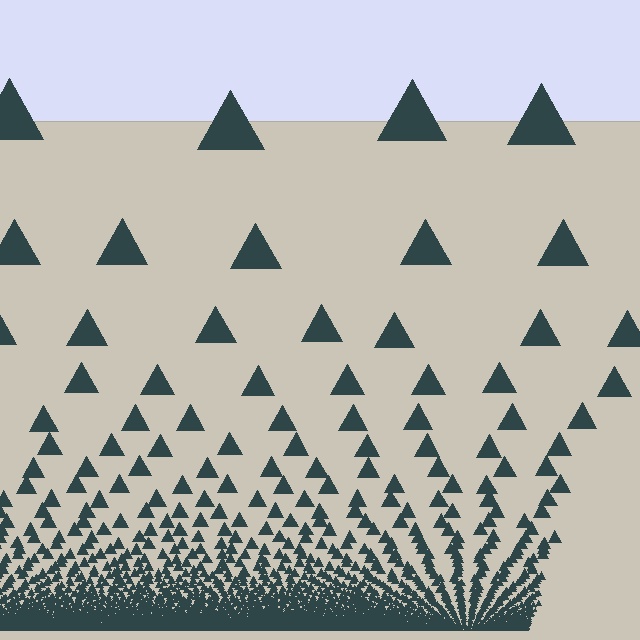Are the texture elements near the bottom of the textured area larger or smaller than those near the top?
Smaller. The gradient is inverted — elements near the bottom are smaller and denser.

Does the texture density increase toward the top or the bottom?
Density increases toward the bottom.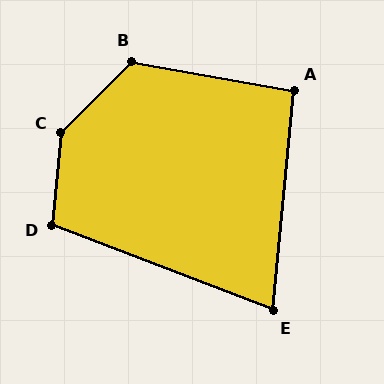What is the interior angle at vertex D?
Approximately 106 degrees (obtuse).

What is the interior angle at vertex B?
Approximately 125 degrees (obtuse).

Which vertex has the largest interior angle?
C, at approximately 141 degrees.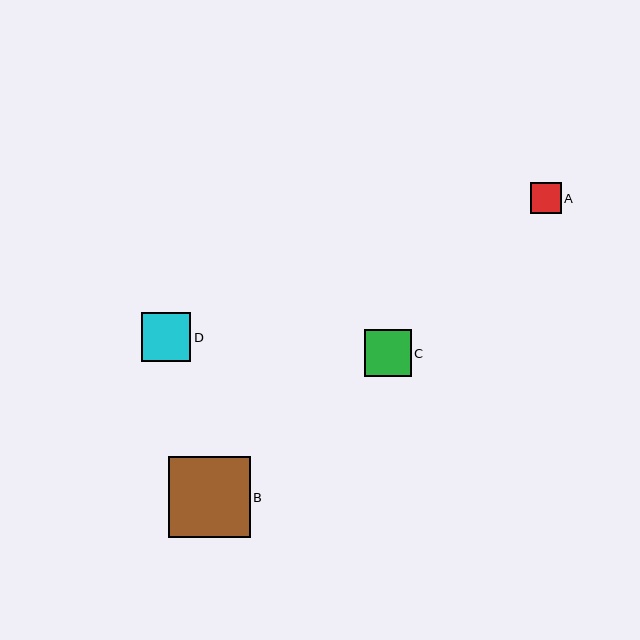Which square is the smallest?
Square A is the smallest with a size of approximately 30 pixels.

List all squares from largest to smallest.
From largest to smallest: B, D, C, A.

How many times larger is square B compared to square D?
Square B is approximately 1.7 times the size of square D.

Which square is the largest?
Square B is the largest with a size of approximately 81 pixels.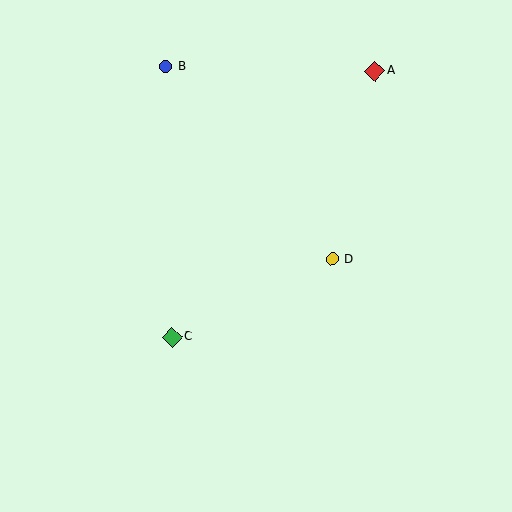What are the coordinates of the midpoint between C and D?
The midpoint between C and D is at (252, 298).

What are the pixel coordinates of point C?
Point C is at (172, 337).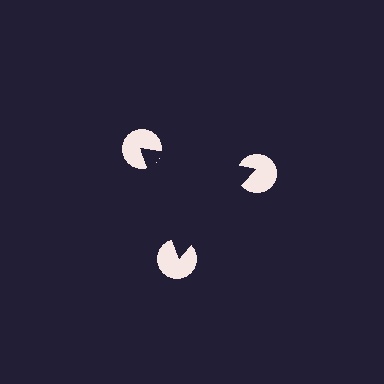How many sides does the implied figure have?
3 sides.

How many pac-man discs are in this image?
There are 3 — one at each vertex of the illusory triangle.